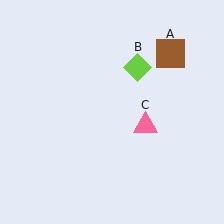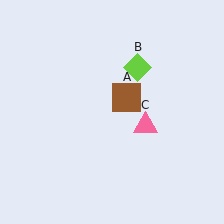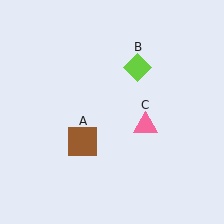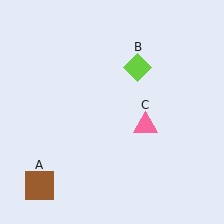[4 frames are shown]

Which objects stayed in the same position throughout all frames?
Lime diamond (object B) and pink triangle (object C) remained stationary.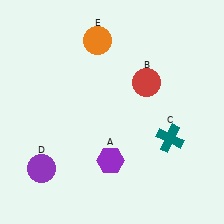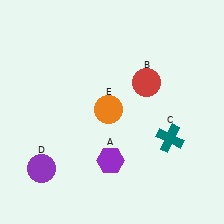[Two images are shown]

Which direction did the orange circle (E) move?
The orange circle (E) moved down.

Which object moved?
The orange circle (E) moved down.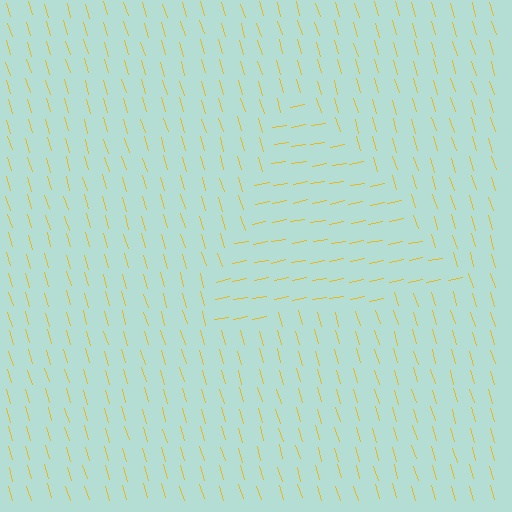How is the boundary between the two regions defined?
The boundary is defined purely by a change in line orientation (approximately 84 degrees difference). All lines are the same color and thickness.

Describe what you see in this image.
The image is filled with small yellow line segments. A triangle region in the image has lines oriented differently from the surrounding lines, creating a visible texture boundary.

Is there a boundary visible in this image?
Yes, there is a texture boundary formed by a change in line orientation.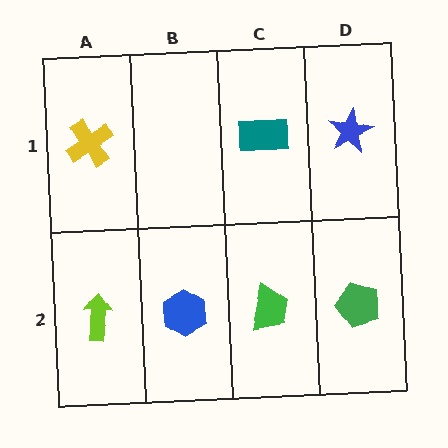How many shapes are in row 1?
3 shapes.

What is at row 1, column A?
A yellow cross.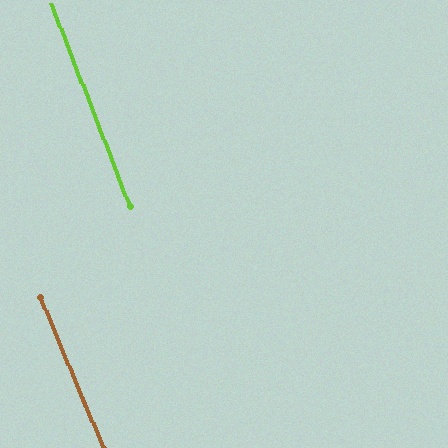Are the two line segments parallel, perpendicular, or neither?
Parallel — their directions differ by only 2.0°.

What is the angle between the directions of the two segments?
Approximately 2 degrees.